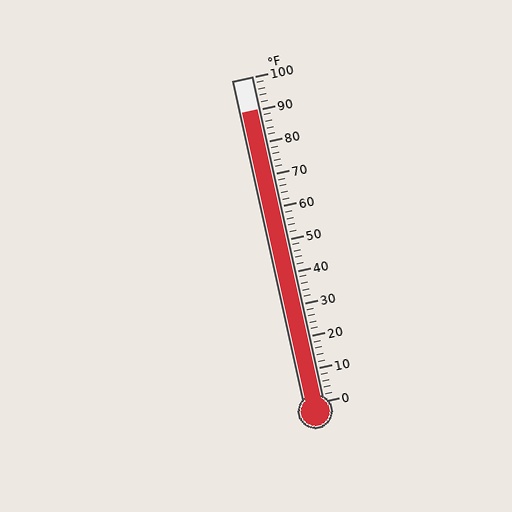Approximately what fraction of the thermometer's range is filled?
The thermometer is filled to approximately 90% of its range.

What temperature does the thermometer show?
The thermometer shows approximately 90°F.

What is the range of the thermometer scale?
The thermometer scale ranges from 0°F to 100°F.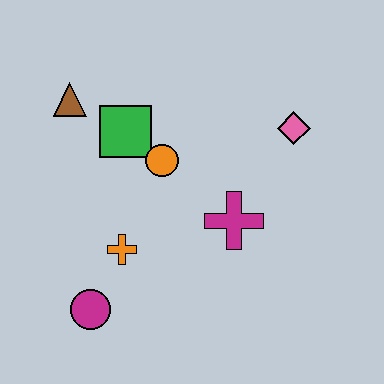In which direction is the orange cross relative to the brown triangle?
The orange cross is below the brown triangle.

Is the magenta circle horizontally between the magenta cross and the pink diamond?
No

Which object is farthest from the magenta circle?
The pink diamond is farthest from the magenta circle.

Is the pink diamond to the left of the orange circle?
No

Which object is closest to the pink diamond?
The magenta cross is closest to the pink diamond.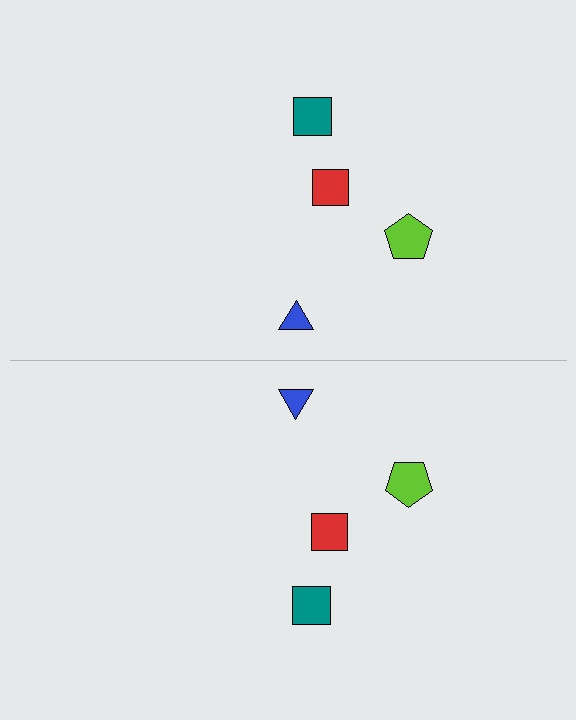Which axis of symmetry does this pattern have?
The pattern has a horizontal axis of symmetry running through the center of the image.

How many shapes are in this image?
There are 8 shapes in this image.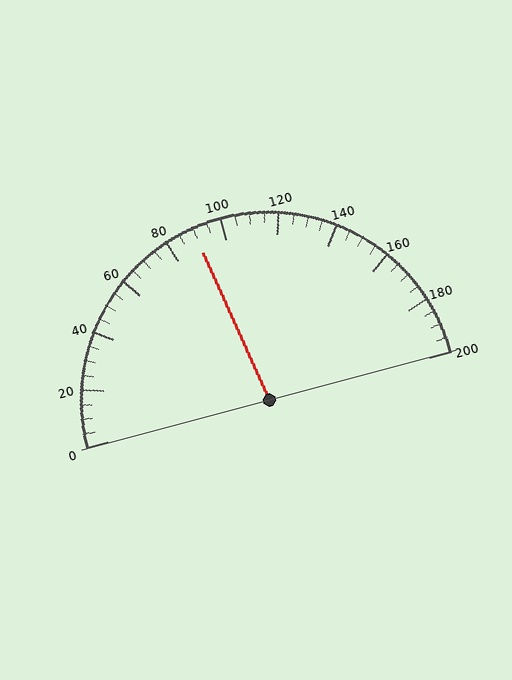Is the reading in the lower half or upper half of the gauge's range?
The reading is in the lower half of the range (0 to 200).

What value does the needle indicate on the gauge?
The needle indicates approximately 90.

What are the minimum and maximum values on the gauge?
The gauge ranges from 0 to 200.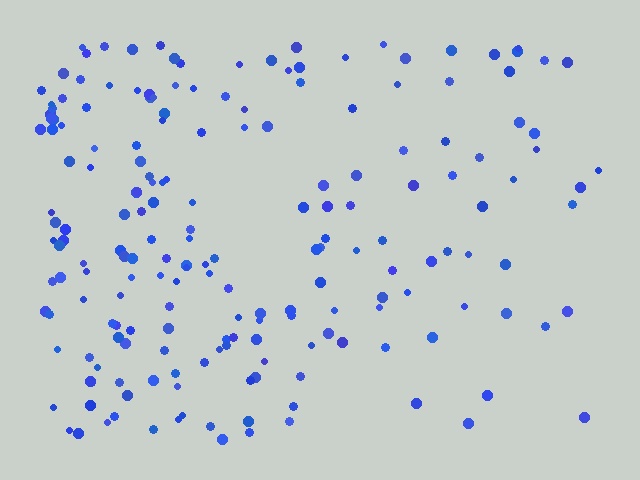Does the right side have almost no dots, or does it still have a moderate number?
Still a moderate number, just noticeably fewer than the left.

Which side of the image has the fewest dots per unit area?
The right.